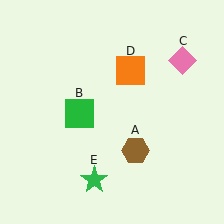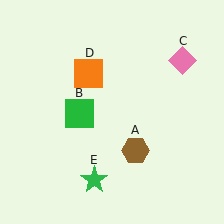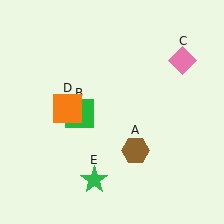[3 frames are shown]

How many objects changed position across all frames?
1 object changed position: orange square (object D).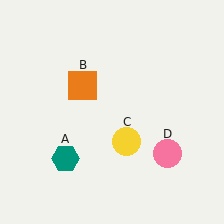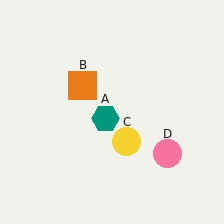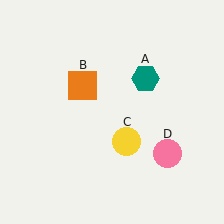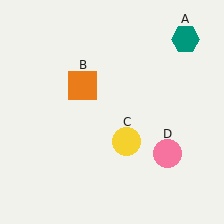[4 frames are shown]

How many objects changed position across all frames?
1 object changed position: teal hexagon (object A).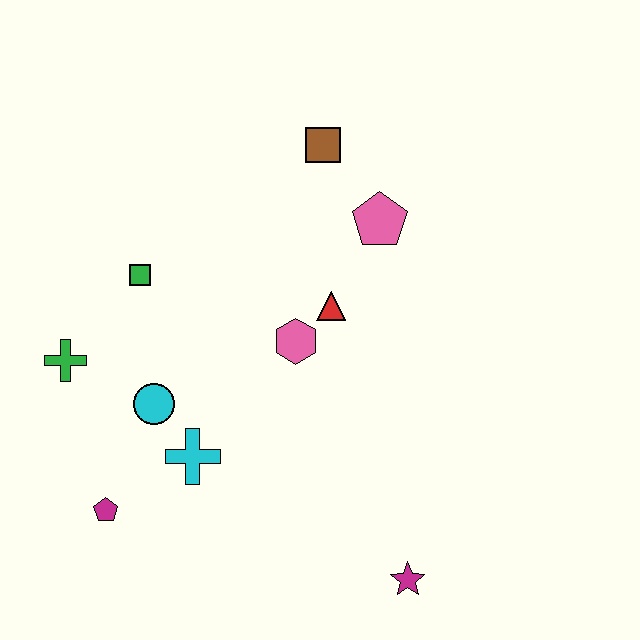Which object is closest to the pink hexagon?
The red triangle is closest to the pink hexagon.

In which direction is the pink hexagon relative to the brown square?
The pink hexagon is below the brown square.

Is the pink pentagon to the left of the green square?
No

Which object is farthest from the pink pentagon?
The magenta pentagon is farthest from the pink pentagon.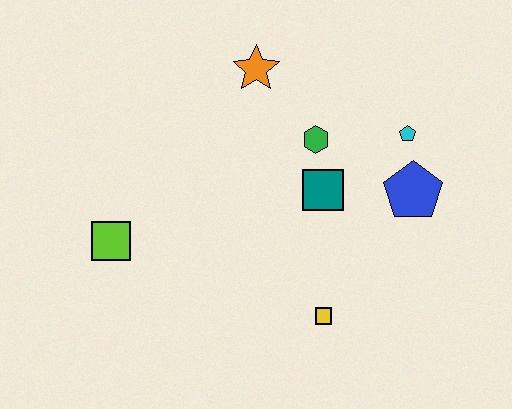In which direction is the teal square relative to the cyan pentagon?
The teal square is to the left of the cyan pentagon.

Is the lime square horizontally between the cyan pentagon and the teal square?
No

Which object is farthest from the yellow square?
The orange star is farthest from the yellow square.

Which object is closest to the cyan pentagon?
The blue pentagon is closest to the cyan pentagon.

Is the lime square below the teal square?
Yes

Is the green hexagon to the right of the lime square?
Yes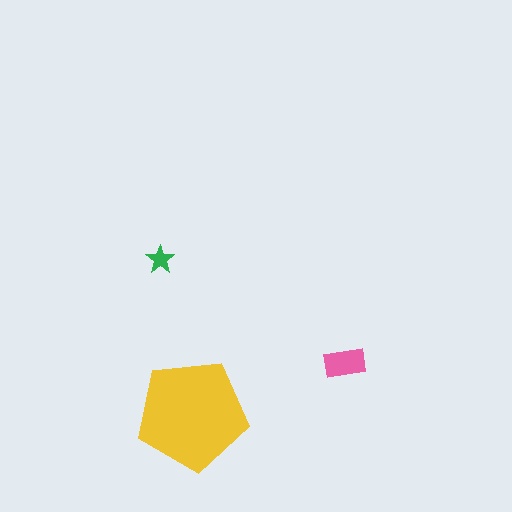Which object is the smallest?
The green star.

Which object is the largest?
The yellow pentagon.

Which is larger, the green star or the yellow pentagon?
The yellow pentagon.